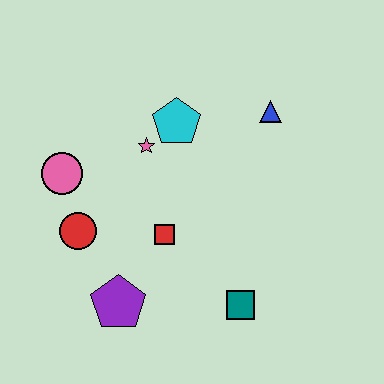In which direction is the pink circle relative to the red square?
The pink circle is to the left of the red square.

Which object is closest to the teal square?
The red square is closest to the teal square.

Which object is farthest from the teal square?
The pink circle is farthest from the teal square.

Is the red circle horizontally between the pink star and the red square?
No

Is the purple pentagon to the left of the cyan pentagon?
Yes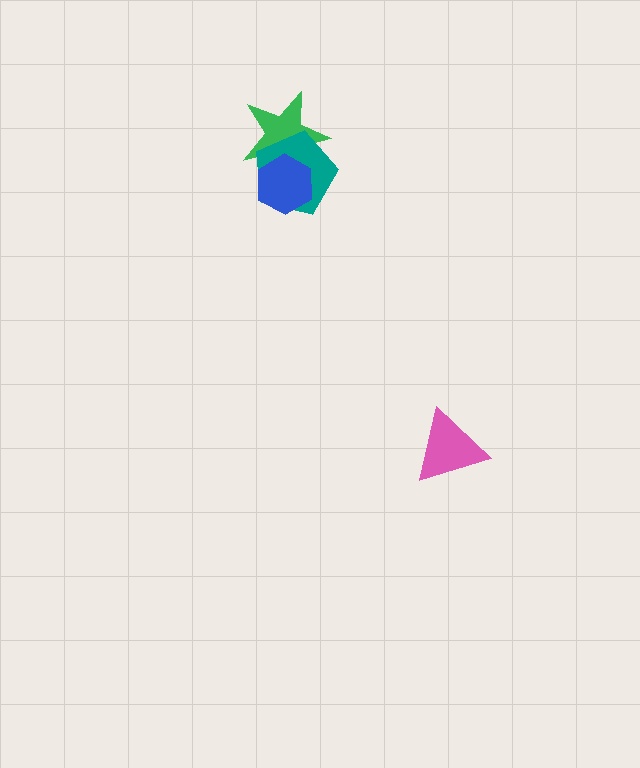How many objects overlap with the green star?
2 objects overlap with the green star.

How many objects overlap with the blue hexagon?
2 objects overlap with the blue hexagon.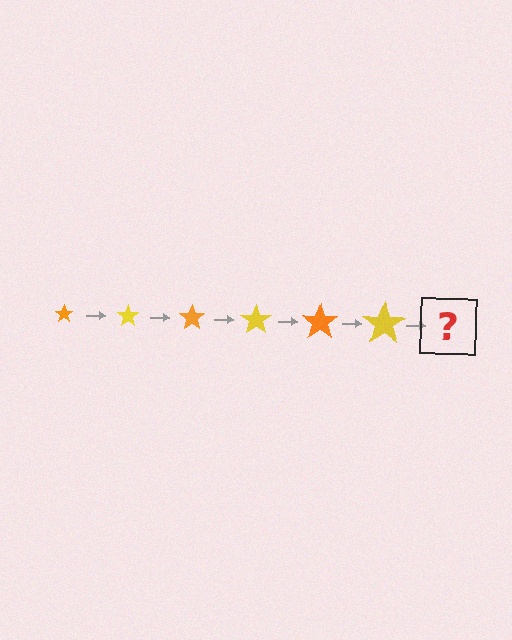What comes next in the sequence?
The next element should be an orange star, larger than the previous one.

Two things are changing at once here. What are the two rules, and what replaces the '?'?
The two rules are that the star grows larger each step and the color cycles through orange and yellow. The '?' should be an orange star, larger than the previous one.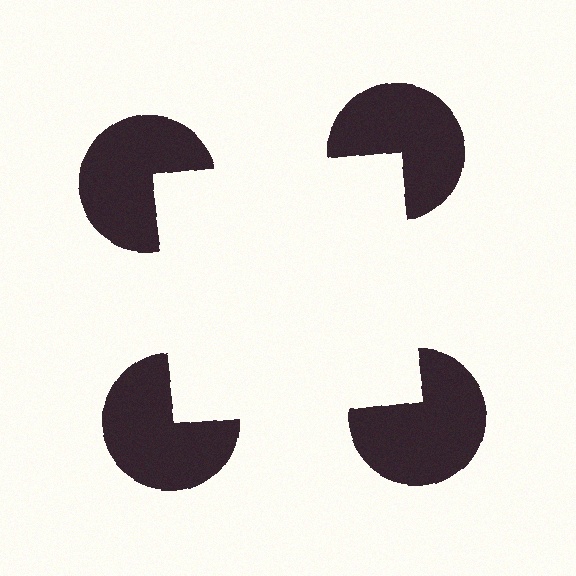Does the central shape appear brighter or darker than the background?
It typically appears slightly brighter than the background, even though no actual brightness change is drawn.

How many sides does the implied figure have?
4 sides.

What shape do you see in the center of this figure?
An illusory square — its edges are inferred from the aligned wedge cuts in the pac-man discs, not physically drawn.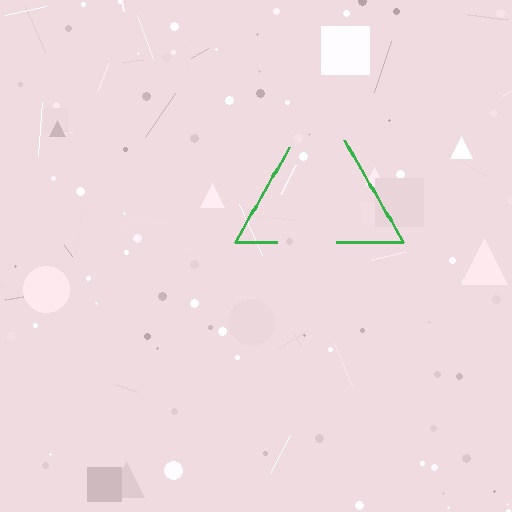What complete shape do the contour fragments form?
The contour fragments form a triangle.